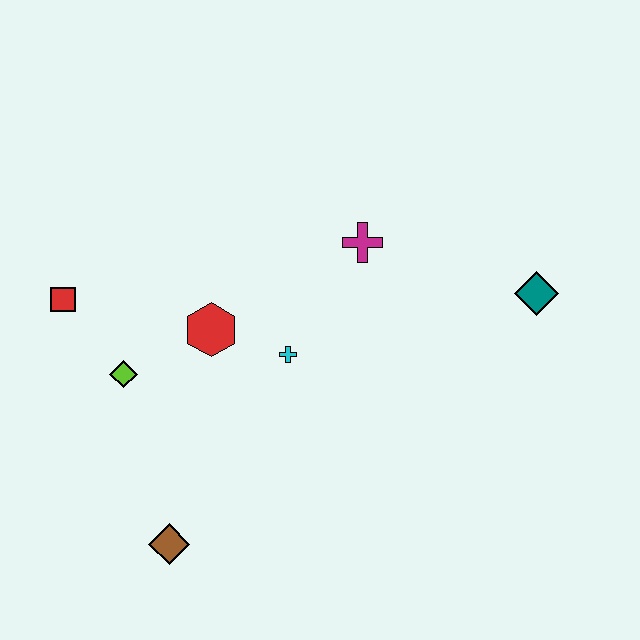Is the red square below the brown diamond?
No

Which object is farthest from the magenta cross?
The brown diamond is farthest from the magenta cross.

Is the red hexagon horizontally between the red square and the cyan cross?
Yes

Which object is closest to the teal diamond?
The magenta cross is closest to the teal diamond.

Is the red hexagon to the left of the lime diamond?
No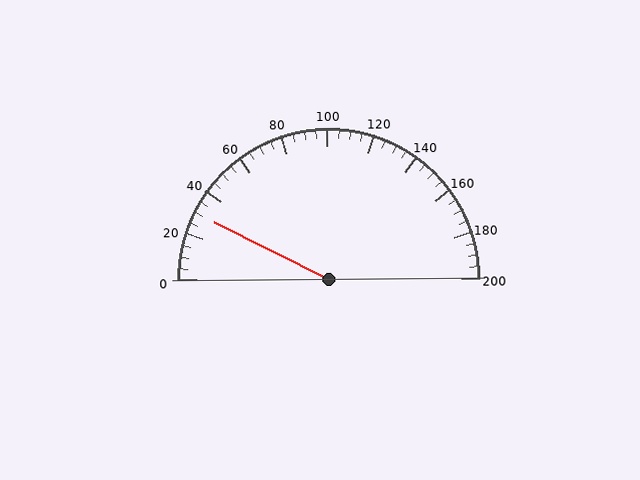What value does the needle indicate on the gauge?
The needle indicates approximately 30.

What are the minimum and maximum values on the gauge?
The gauge ranges from 0 to 200.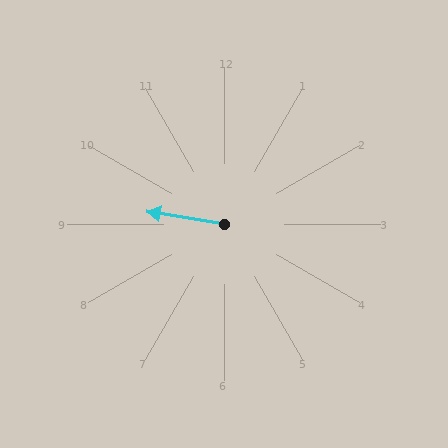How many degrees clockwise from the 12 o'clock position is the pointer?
Approximately 279 degrees.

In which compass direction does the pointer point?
West.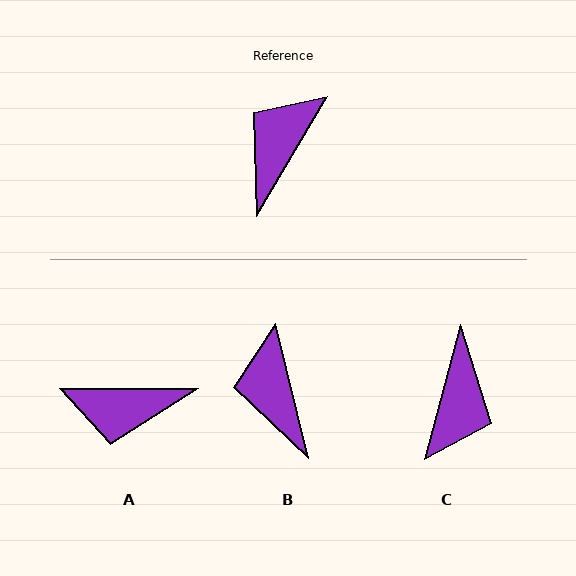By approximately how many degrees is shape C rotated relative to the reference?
Approximately 164 degrees clockwise.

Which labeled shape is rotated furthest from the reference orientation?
C, about 164 degrees away.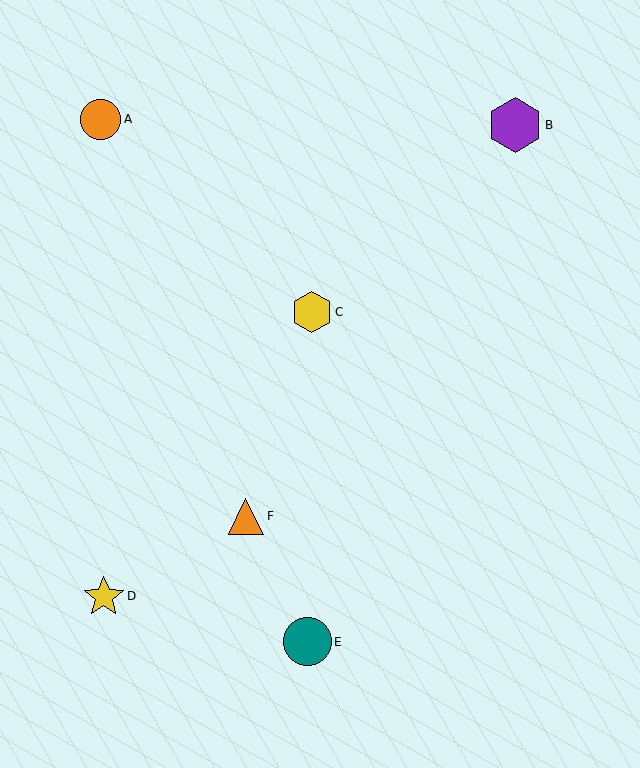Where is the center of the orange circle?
The center of the orange circle is at (101, 119).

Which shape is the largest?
The purple hexagon (labeled B) is the largest.